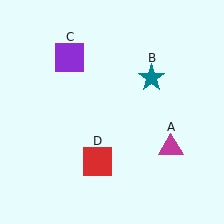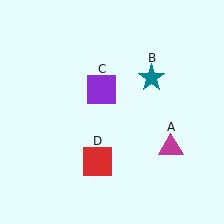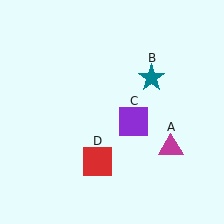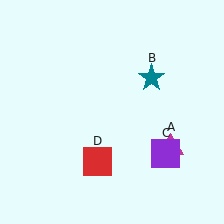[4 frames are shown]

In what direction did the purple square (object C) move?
The purple square (object C) moved down and to the right.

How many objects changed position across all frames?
1 object changed position: purple square (object C).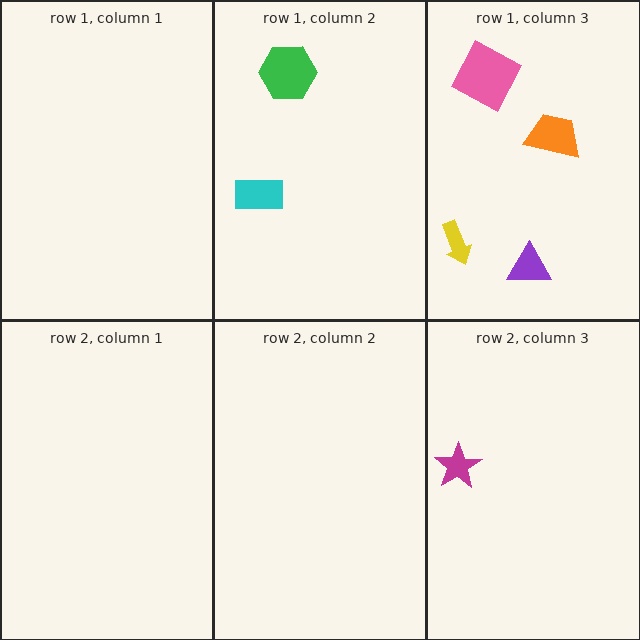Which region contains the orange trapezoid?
The row 1, column 3 region.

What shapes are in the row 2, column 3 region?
The magenta star.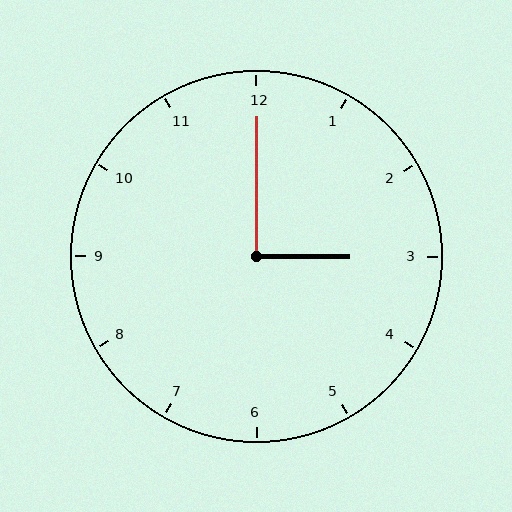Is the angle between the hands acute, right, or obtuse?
It is right.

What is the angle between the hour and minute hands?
Approximately 90 degrees.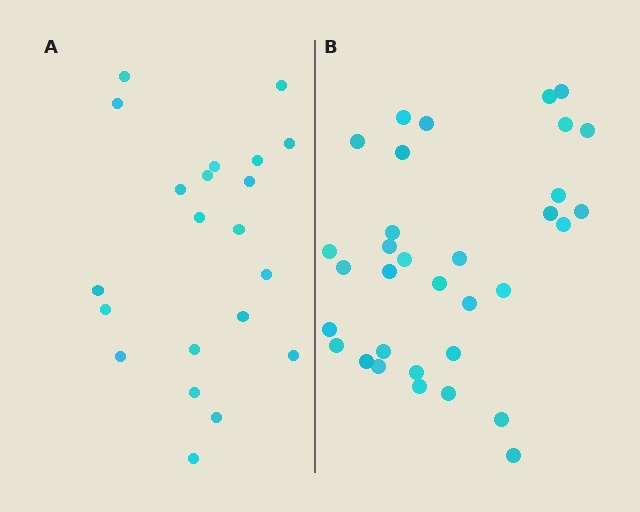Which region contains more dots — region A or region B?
Region B (the right region) has more dots.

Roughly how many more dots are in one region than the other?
Region B has roughly 12 or so more dots than region A.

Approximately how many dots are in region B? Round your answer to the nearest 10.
About 30 dots. (The exact count is 33, which rounds to 30.)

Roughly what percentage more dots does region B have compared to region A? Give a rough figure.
About 55% more.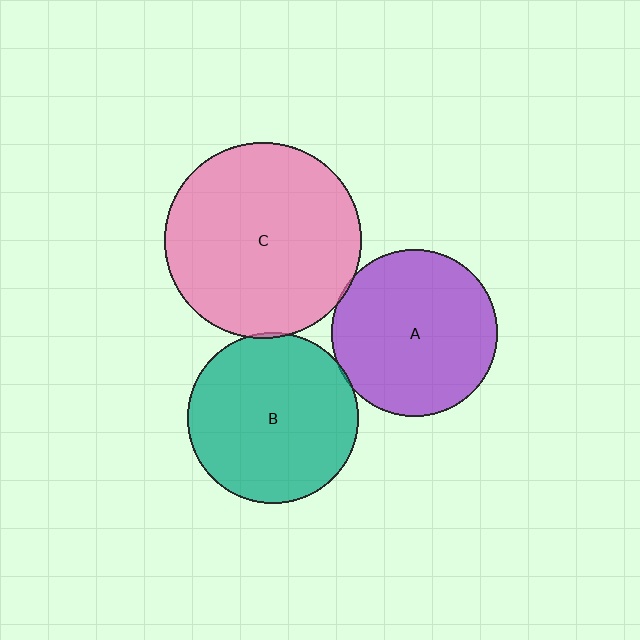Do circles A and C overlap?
Yes.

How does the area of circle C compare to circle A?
Approximately 1.4 times.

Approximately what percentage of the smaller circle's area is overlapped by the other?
Approximately 5%.